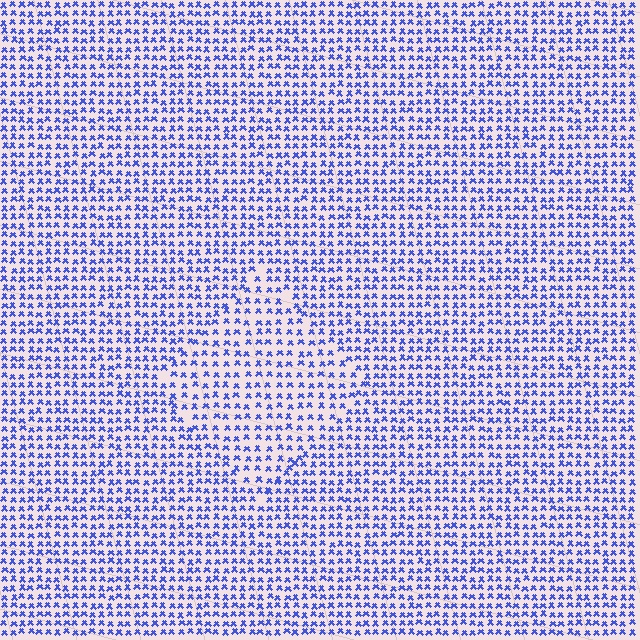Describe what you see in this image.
The image contains small blue elements arranged at two different densities. A diamond-shaped region is visible where the elements are less densely packed than the surrounding area.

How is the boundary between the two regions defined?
The boundary is defined by a change in element density (approximately 1.4x ratio). All elements are the same color, size, and shape.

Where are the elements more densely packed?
The elements are more densely packed outside the diamond boundary.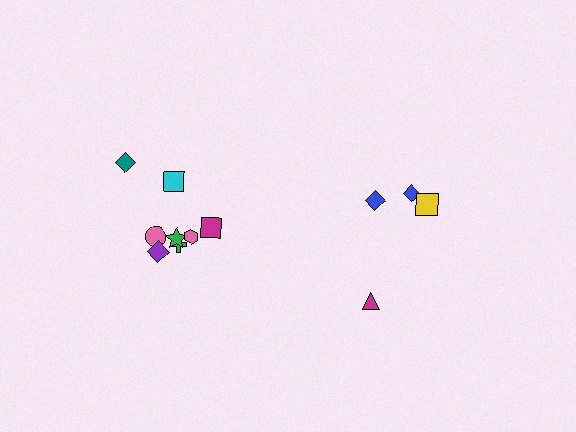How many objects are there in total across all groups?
There are 12 objects.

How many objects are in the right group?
There are 4 objects.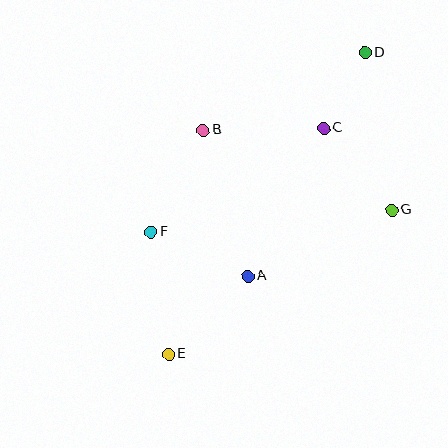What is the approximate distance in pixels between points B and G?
The distance between B and G is approximately 205 pixels.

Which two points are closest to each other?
Points C and D are closest to each other.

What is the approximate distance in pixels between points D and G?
The distance between D and G is approximately 160 pixels.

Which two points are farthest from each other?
Points D and E are farthest from each other.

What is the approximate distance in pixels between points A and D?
The distance between A and D is approximately 252 pixels.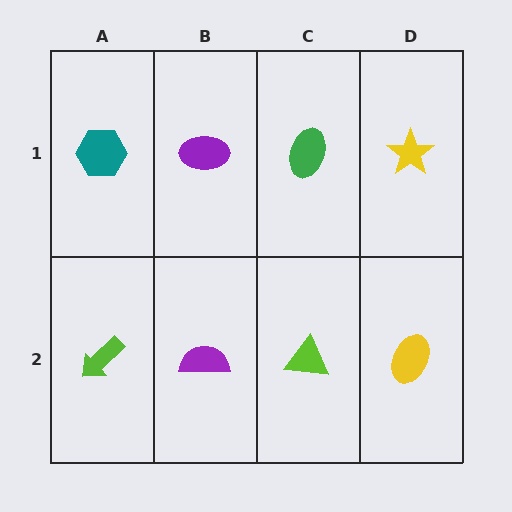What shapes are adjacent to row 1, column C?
A lime triangle (row 2, column C), a purple ellipse (row 1, column B), a yellow star (row 1, column D).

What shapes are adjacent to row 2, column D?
A yellow star (row 1, column D), a lime triangle (row 2, column C).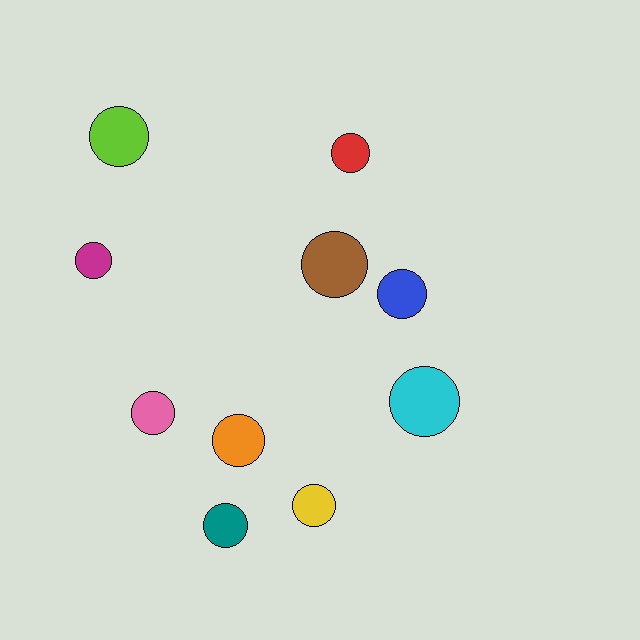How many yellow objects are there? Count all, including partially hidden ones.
There is 1 yellow object.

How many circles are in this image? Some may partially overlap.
There are 10 circles.